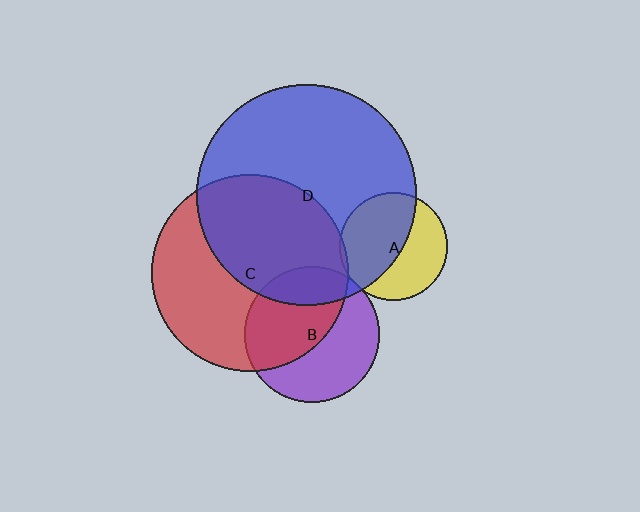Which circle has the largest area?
Circle D (blue).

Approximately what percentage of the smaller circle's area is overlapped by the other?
Approximately 55%.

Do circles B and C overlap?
Yes.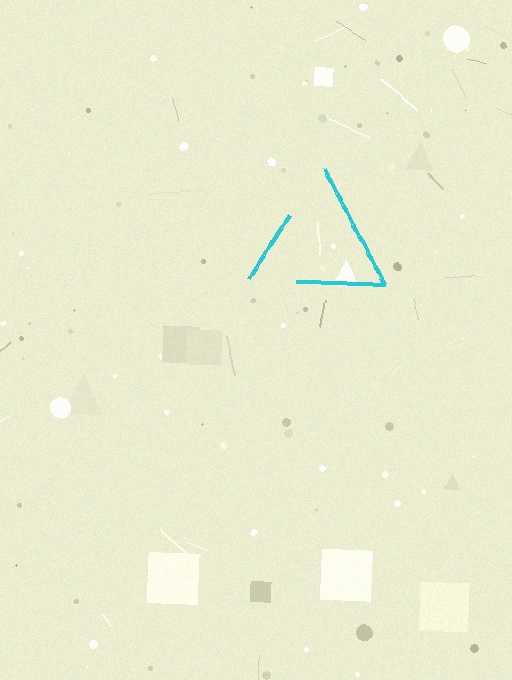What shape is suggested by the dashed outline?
The dashed outline suggests a triangle.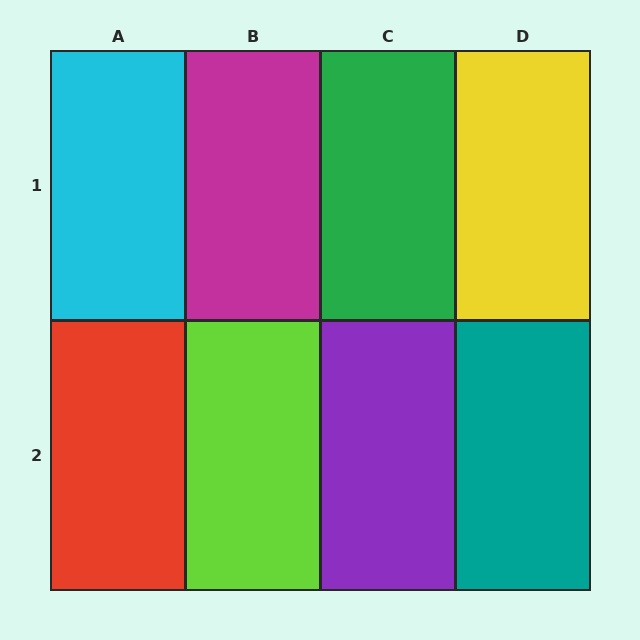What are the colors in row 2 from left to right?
Red, lime, purple, teal.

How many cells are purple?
1 cell is purple.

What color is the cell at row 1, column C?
Green.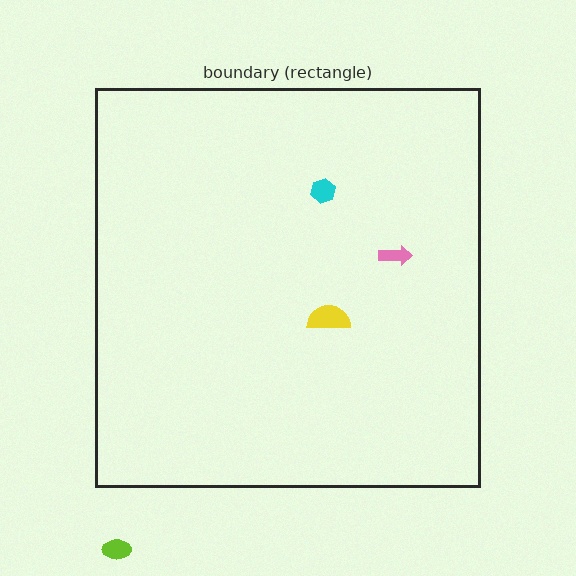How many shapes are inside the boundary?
3 inside, 1 outside.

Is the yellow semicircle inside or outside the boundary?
Inside.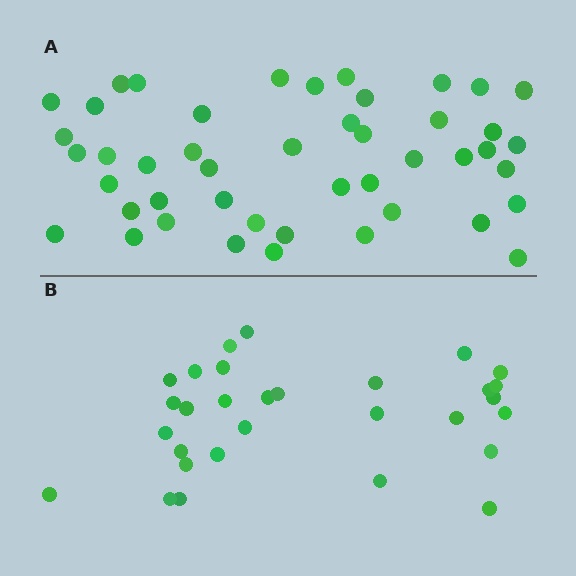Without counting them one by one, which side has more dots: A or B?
Region A (the top region) has more dots.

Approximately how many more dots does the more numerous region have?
Region A has approximately 15 more dots than region B.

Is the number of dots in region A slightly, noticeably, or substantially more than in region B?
Region A has substantially more. The ratio is roughly 1.5 to 1.